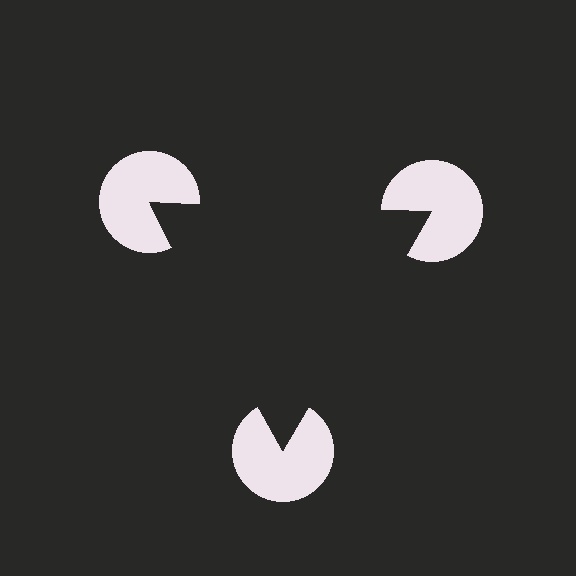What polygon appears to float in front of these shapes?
An illusory triangle — its edges are inferred from the aligned wedge cuts in the pac-man discs, not physically drawn.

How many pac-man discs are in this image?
There are 3 — one at each vertex of the illusory triangle.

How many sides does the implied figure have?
3 sides.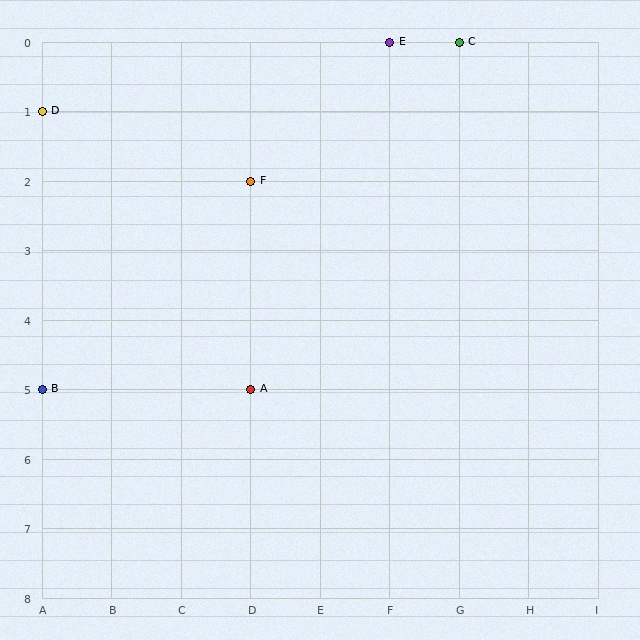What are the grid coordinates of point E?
Point E is at grid coordinates (F, 0).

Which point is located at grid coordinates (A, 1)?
Point D is at (A, 1).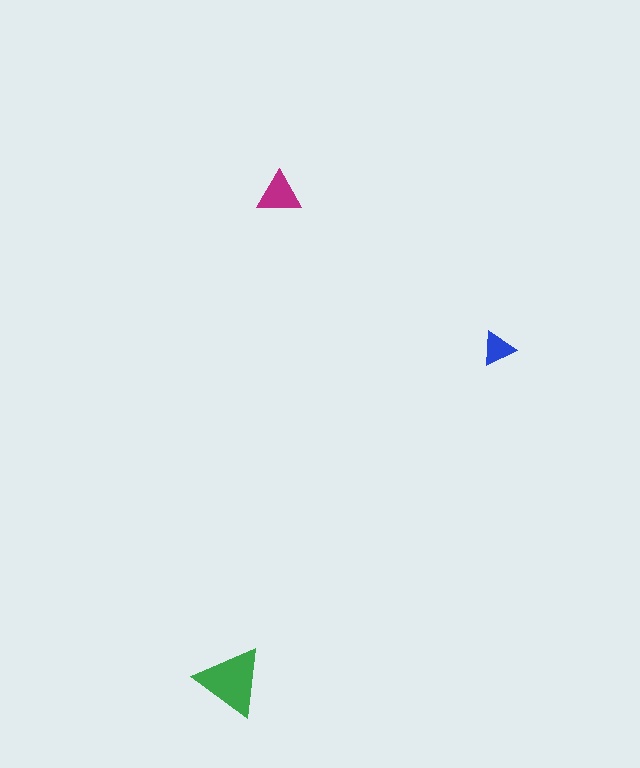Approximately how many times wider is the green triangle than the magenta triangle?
About 1.5 times wider.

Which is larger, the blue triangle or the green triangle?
The green one.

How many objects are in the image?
There are 3 objects in the image.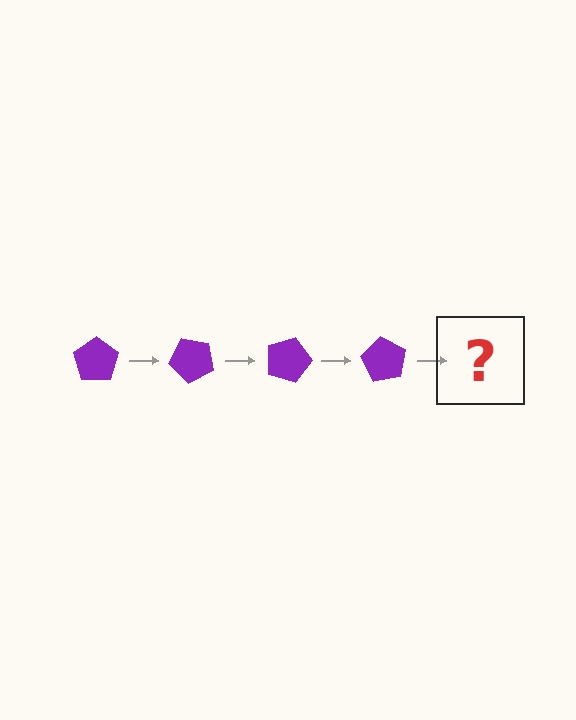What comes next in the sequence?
The next element should be a purple pentagon rotated 180 degrees.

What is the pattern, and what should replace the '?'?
The pattern is that the pentagon rotates 45 degrees each step. The '?' should be a purple pentagon rotated 180 degrees.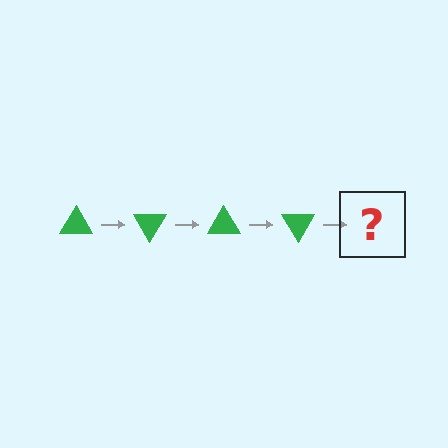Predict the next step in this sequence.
The next step is a green triangle rotated 240 degrees.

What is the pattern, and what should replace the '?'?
The pattern is that the triangle rotates 60 degrees each step. The '?' should be a green triangle rotated 240 degrees.